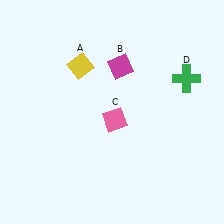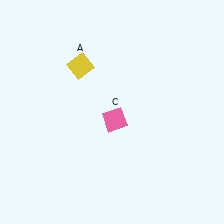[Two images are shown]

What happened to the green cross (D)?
The green cross (D) was removed in Image 2. It was in the top-right area of Image 1.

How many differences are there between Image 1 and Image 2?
There are 2 differences between the two images.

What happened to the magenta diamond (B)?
The magenta diamond (B) was removed in Image 2. It was in the top-right area of Image 1.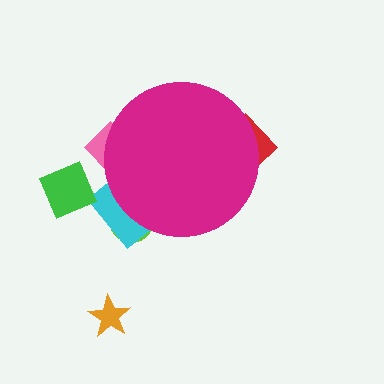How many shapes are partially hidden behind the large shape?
4 shapes are partially hidden.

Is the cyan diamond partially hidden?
Yes, the cyan diamond is partially hidden behind the magenta circle.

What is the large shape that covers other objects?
A magenta circle.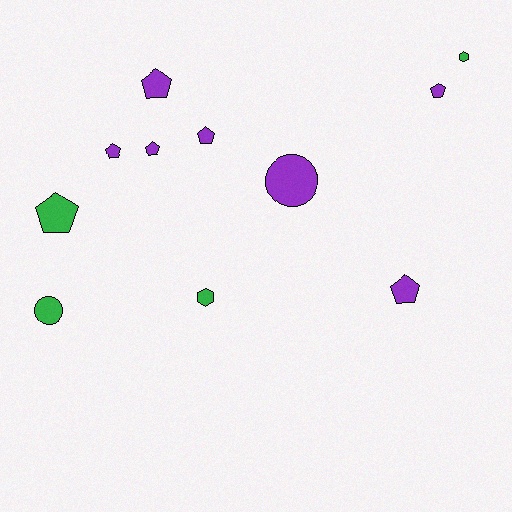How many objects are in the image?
There are 11 objects.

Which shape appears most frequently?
Pentagon, with 7 objects.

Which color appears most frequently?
Purple, with 7 objects.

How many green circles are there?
There is 1 green circle.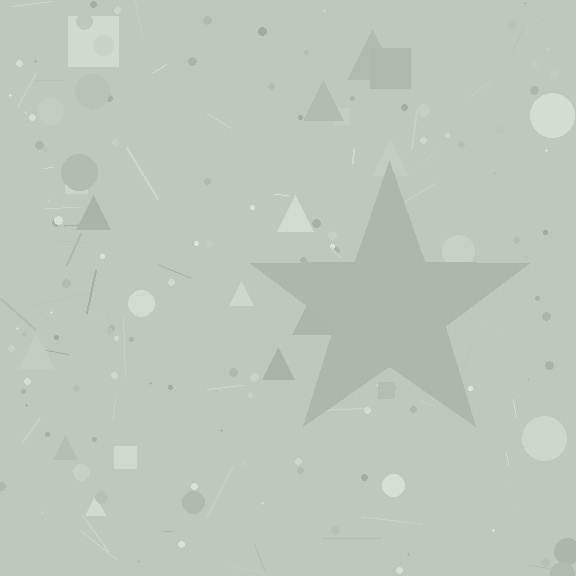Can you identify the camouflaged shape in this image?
The camouflaged shape is a star.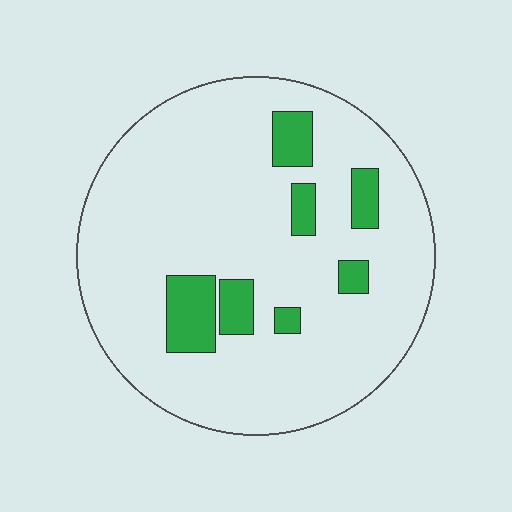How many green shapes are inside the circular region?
7.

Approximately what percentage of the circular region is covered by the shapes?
Approximately 15%.